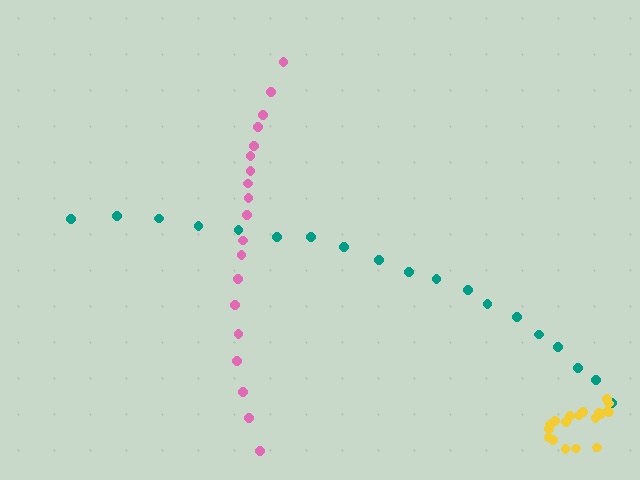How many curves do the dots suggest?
There are 3 distinct paths.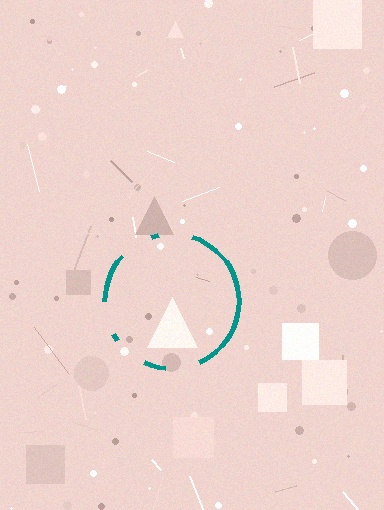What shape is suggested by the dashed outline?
The dashed outline suggests a circle.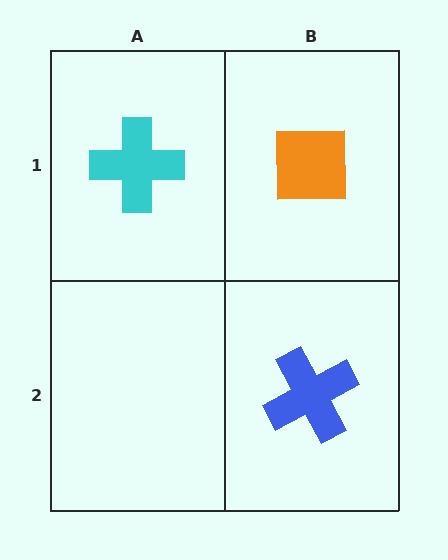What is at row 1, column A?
A cyan cross.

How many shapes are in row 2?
1 shape.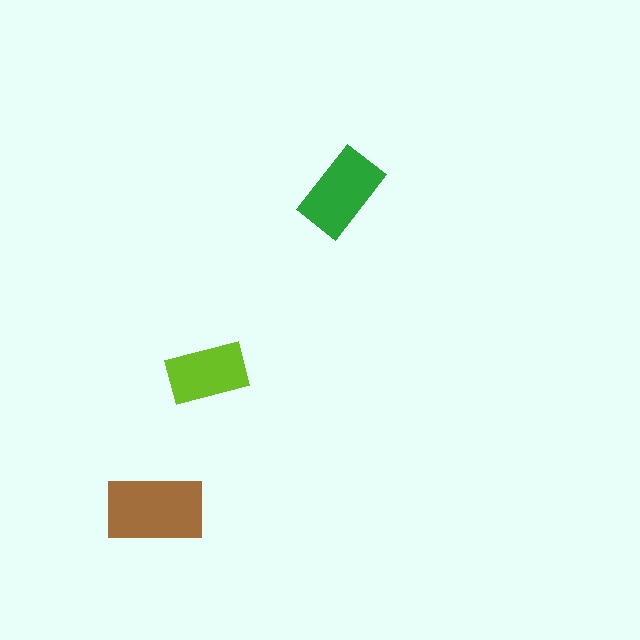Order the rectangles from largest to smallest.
the brown one, the green one, the lime one.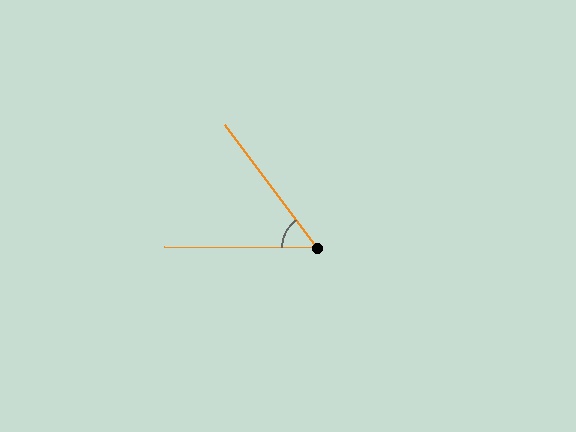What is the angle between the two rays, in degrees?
Approximately 53 degrees.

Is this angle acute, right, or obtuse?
It is acute.